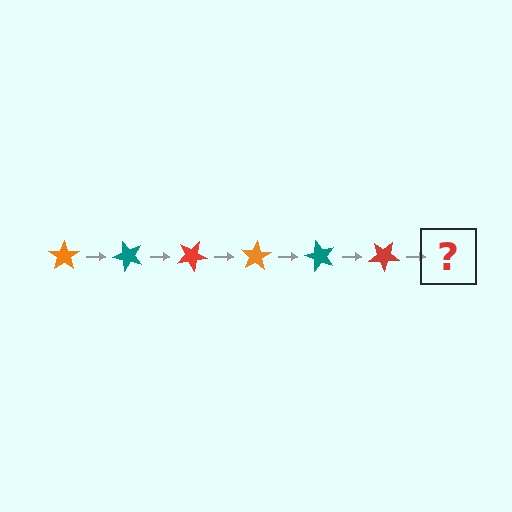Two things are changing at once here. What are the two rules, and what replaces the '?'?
The two rules are that it rotates 50 degrees each step and the color cycles through orange, teal, and red. The '?' should be an orange star, rotated 300 degrees from the start.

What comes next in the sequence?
The next element should be an orange star, rotated 300 degrees from the start.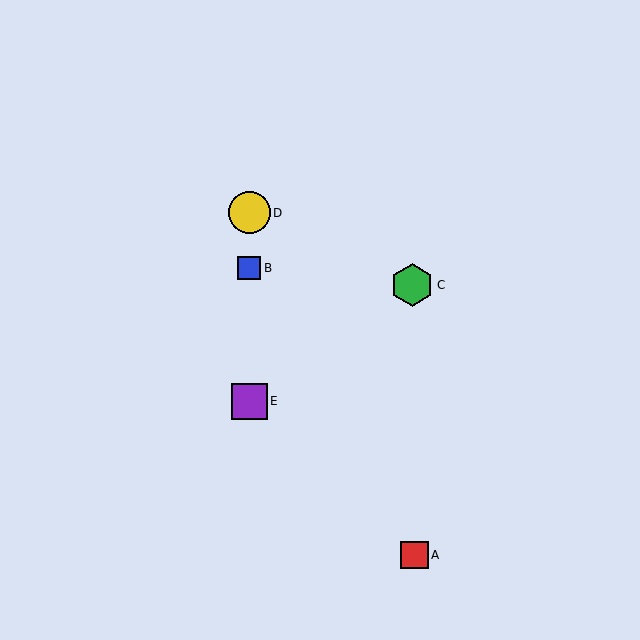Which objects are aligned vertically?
Objects B, D, E are aligned vertically.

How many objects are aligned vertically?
3 objects (B, D, E) are aligned vertically.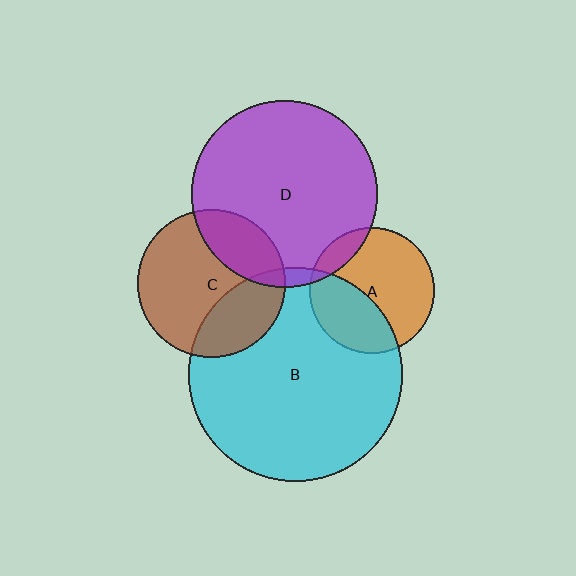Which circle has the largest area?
Circle B (cyan).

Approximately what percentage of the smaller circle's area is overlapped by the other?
Approximately 5%.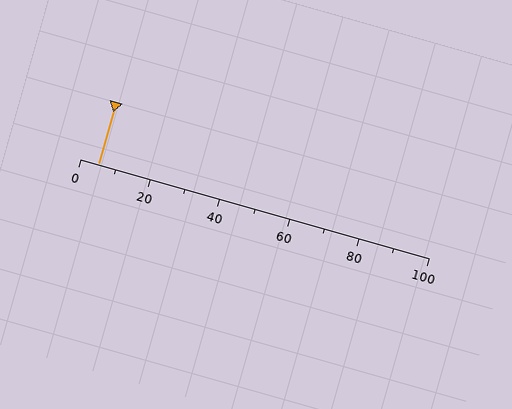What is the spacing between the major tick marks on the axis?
The major ticks are spaced 20 apart.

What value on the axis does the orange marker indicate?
The marker indicates approximately 5.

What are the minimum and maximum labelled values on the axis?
The axis runs from 0 to 100.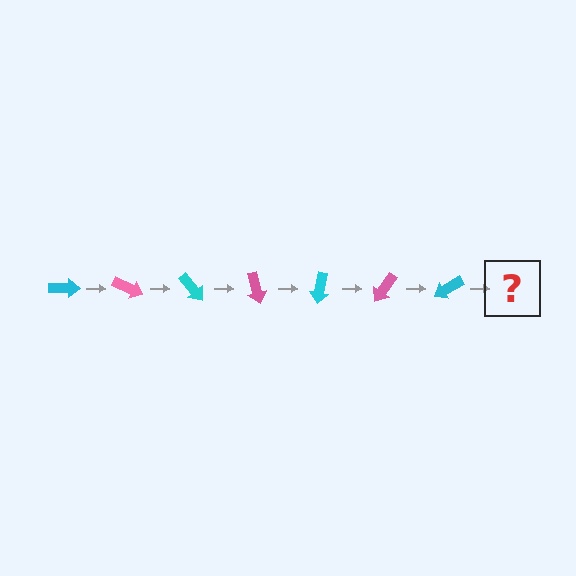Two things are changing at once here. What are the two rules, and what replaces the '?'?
The two rules are that it rotates 25 degrees each step and the color cycles through cyan and pink. The '?' should be a pink arrow, rotated 175 degrees from the start.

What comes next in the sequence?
The next element should be a pink arrow, rotated 175 degrees from the start.